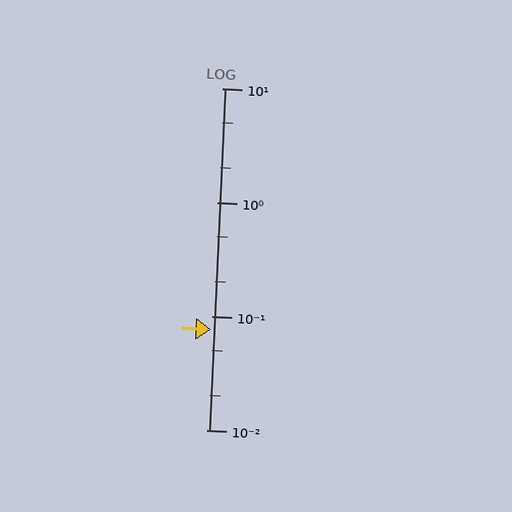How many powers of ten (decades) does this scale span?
The scale spans 3 decades, from 0.01 to 10.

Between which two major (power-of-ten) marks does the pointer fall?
The pointer is between 0.01 and 0.1.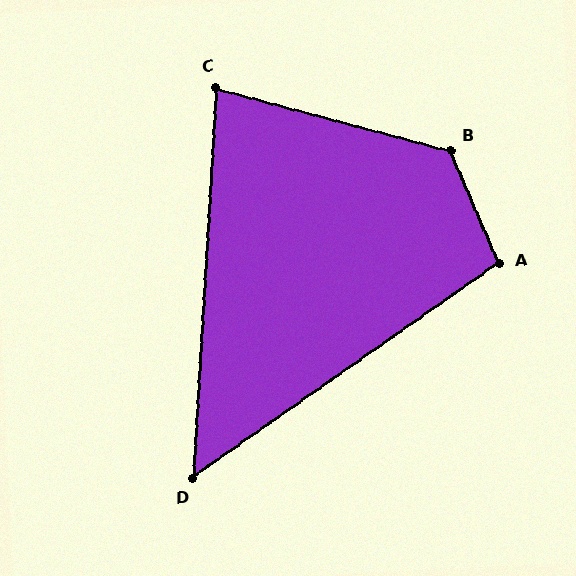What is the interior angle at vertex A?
Approximately 102 degrees (obtuse).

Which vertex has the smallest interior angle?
D, at approximately 52 degrees.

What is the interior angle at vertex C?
Approximately 78 degrees (acute).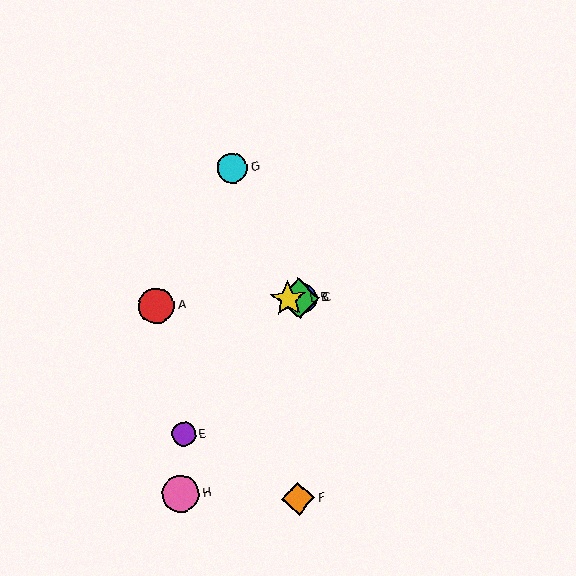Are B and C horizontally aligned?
Yes, both are at y≈298.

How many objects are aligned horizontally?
4 objects (A, B, C, D) are aligned horizontally.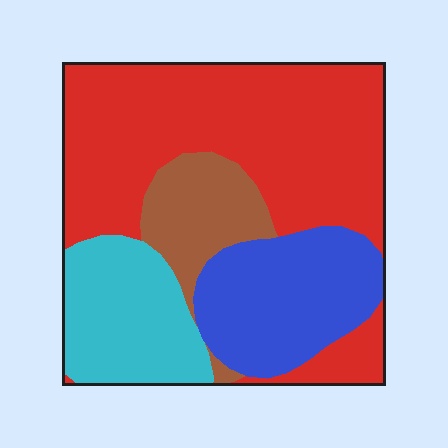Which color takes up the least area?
Brown, at roughly 10%.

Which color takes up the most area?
Red, at roughly 50%.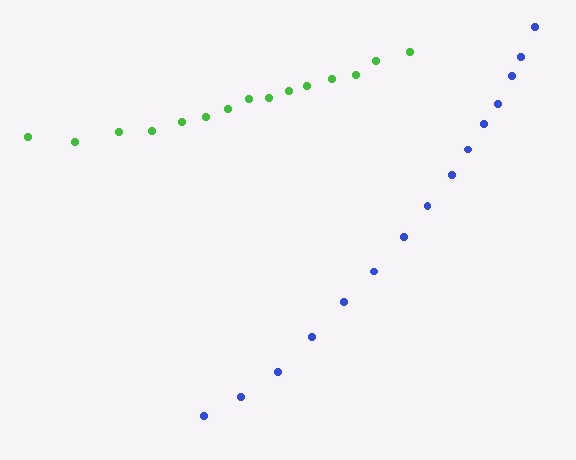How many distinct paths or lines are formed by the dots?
There are 2 distinct paths.